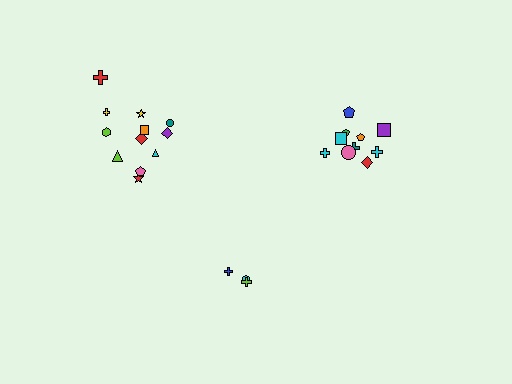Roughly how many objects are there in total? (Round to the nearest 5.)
Roughly 25 objects in total.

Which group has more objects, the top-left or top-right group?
The top-left group.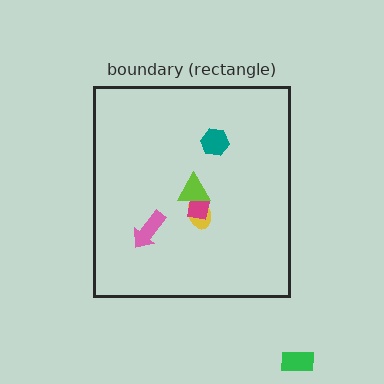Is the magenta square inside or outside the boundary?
Inside.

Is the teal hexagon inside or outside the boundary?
Inside.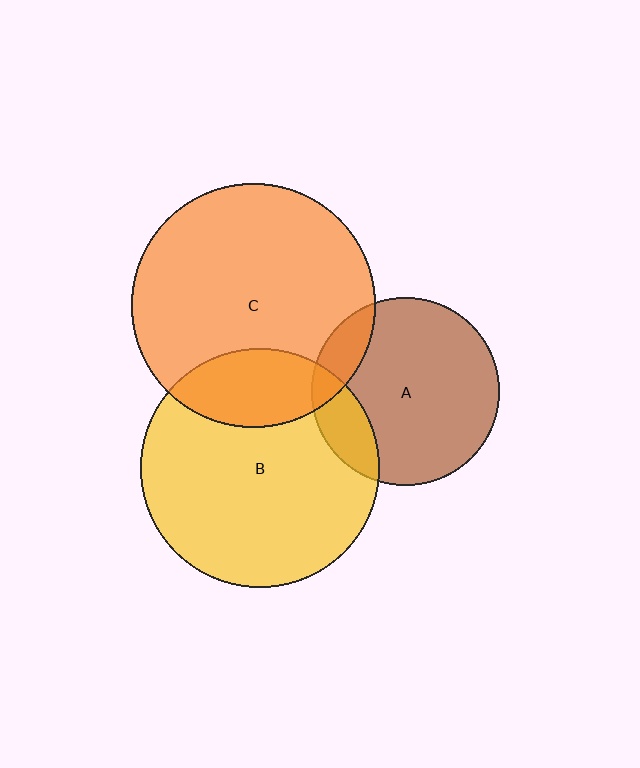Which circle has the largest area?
Circle C (orange).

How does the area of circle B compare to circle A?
Approximately 1.6 times.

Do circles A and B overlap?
Yes.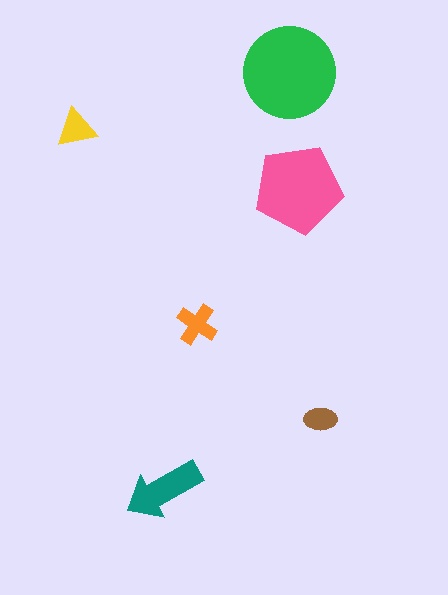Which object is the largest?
The green circle.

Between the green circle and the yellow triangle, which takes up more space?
The green circle.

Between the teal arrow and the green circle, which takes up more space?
The green circle.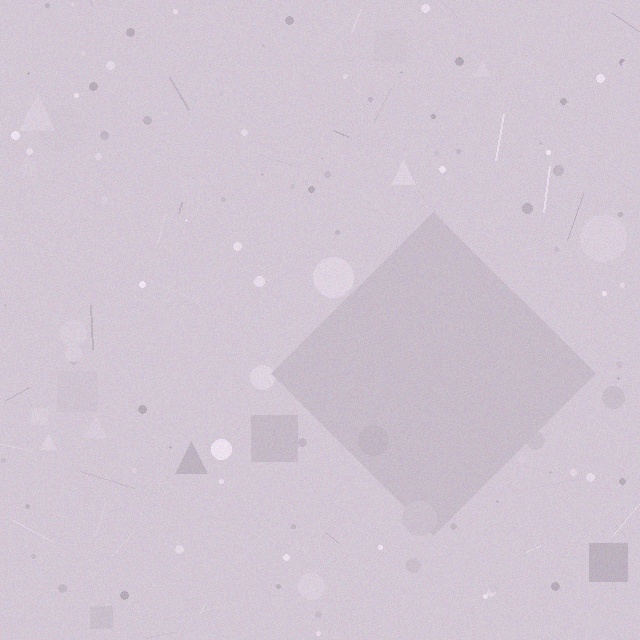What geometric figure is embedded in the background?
A diamond is embedded in the background.